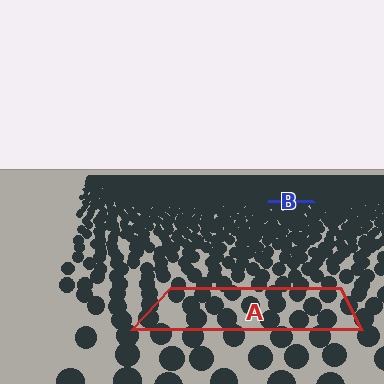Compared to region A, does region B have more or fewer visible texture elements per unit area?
Region B has more texture elements per unit area — they are packed more densely because it is farther away.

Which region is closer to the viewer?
Region A is closer. The texture elements there are larger and more spread out.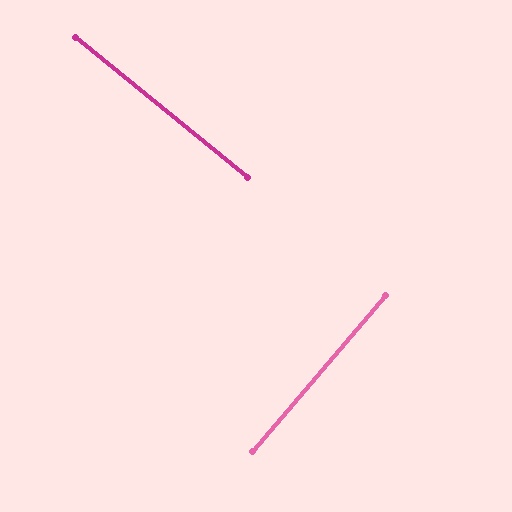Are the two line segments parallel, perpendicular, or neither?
Perpendicular — they meet at approximately 89°.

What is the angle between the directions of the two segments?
Approximately 89 degrees.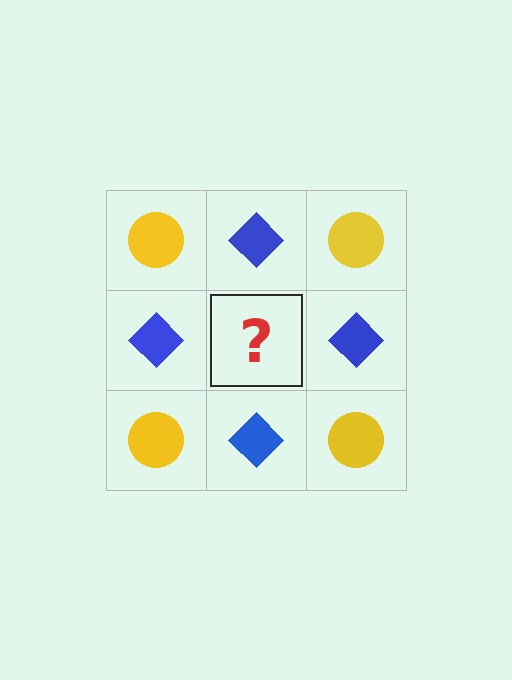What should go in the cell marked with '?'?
The missing cell should contain a yellow circle.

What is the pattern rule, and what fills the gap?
The rule is that it alternates yellow circle and blue diamond in a checkerboard pattern. The gap should be filled with a yellow circle.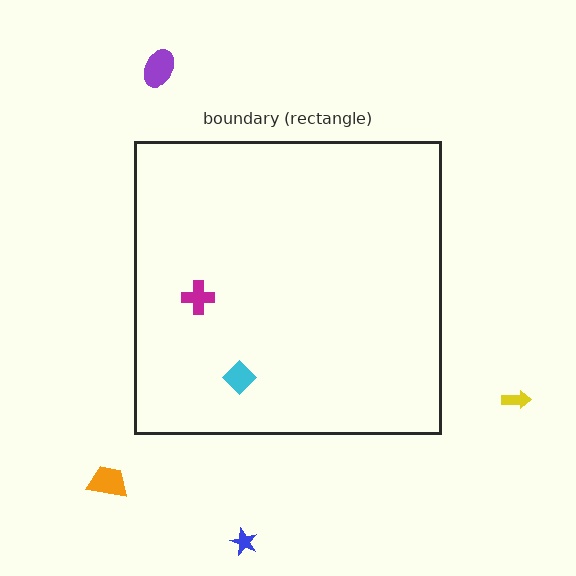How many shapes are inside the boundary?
2 inside, 4 outside.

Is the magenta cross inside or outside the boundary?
Inside.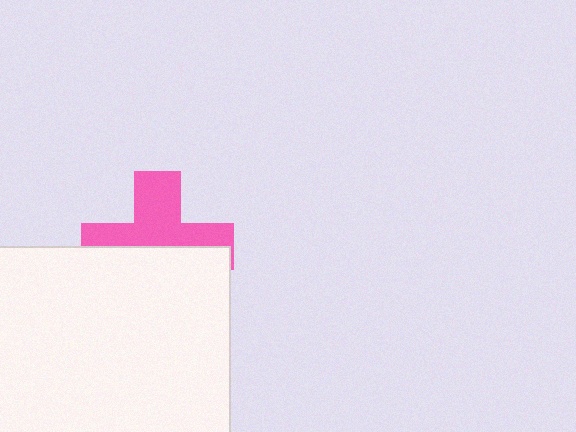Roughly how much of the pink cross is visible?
About half of it is visible (roughly 49%).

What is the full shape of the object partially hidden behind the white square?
The partially hidden object is a pink cross.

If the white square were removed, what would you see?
You would see the complete pink cross.